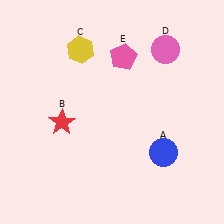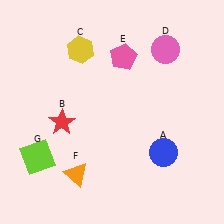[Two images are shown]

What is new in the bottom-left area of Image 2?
A lime square (G) was added in the bottom-left area of Image 2.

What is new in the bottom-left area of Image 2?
An orange triangle (F) was added in the bottom-left area of Image 2.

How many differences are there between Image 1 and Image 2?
There are 2 differences between the two images.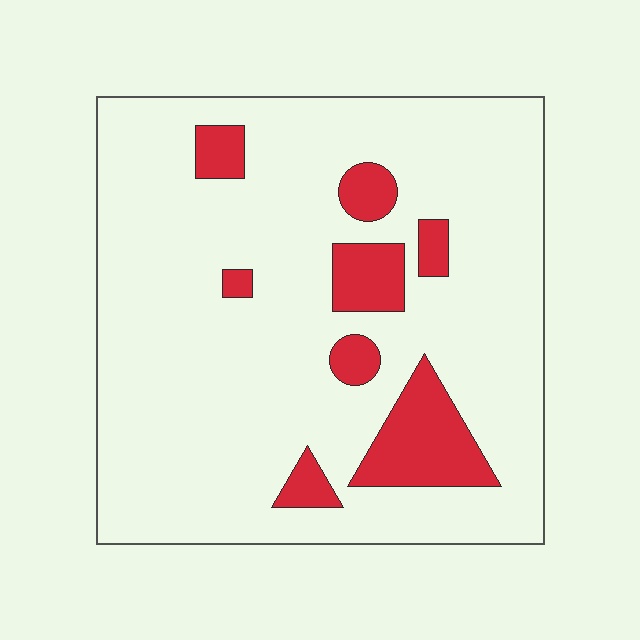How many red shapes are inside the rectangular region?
8.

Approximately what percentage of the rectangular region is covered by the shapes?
Approximately 15%.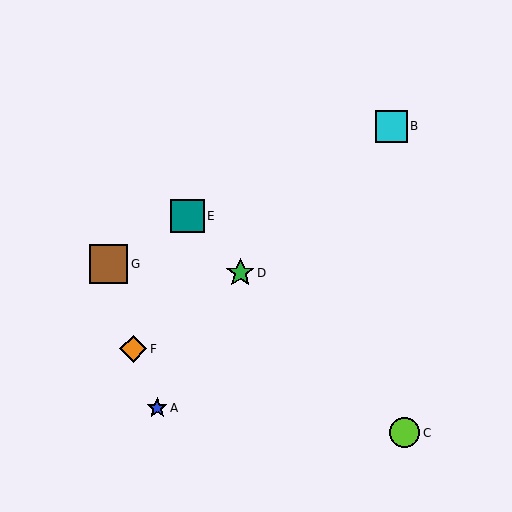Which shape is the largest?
The brown square (labeled G) is the largest.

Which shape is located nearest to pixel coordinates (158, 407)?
The blue star (labeled A) at (157, 408) is nearest to that location.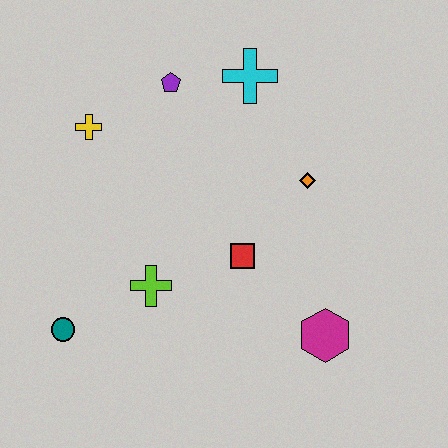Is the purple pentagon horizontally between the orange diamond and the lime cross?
Yes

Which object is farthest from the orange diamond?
The teal circle is farthest from the orange diamond.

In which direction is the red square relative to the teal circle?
The red square is to the right of the teal circle.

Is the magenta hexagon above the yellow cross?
No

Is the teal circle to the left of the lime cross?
Yes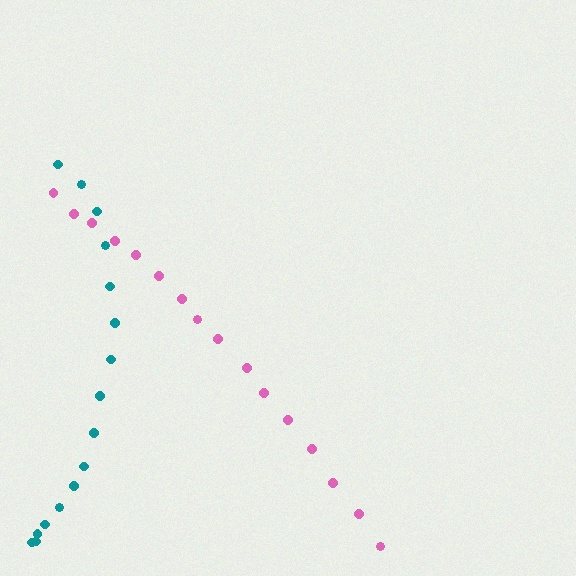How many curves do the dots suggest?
There are 2 distinct paths.